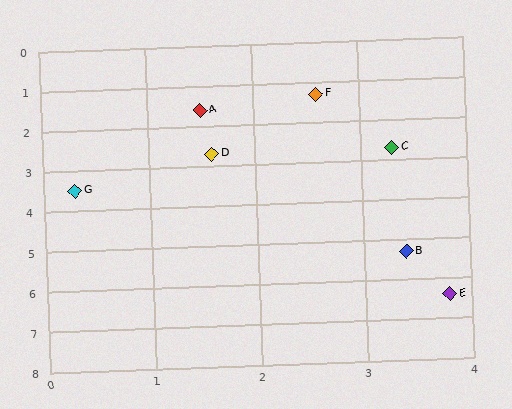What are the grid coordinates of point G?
Point G is at approximately (0.3, 3.5).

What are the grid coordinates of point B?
Point B is at approximately (3.4, 5.3).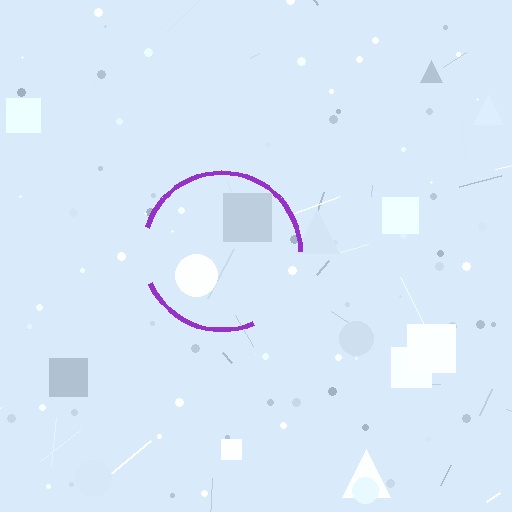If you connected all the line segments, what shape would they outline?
They would outline a circle.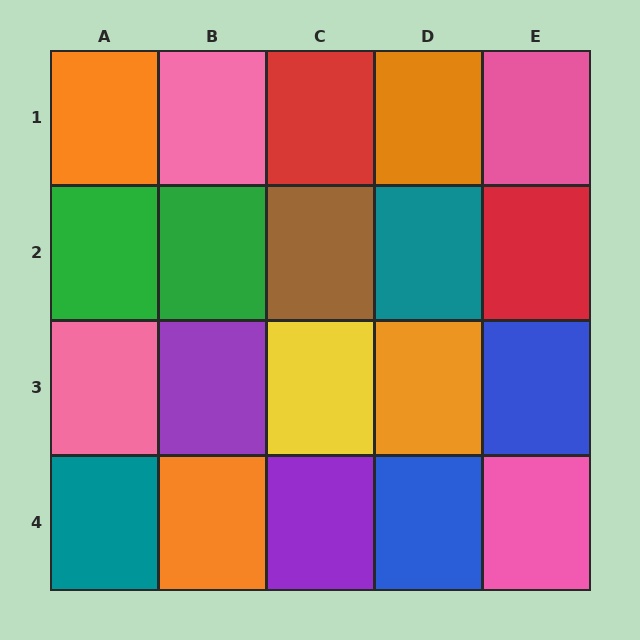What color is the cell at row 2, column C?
Brown.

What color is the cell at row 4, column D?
Blue.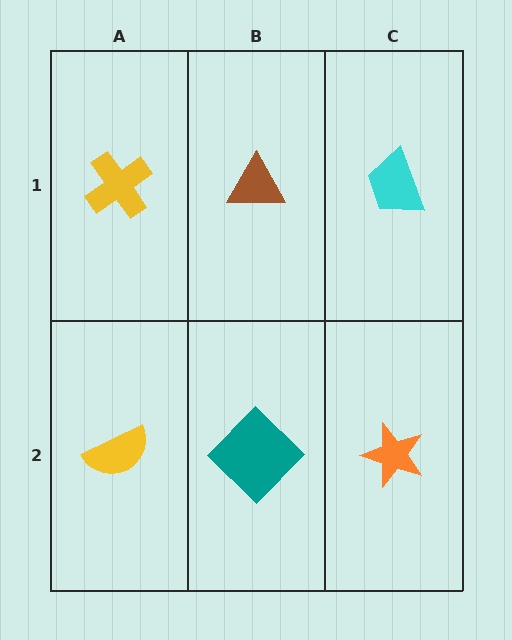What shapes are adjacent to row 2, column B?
A brown triangle (row 1, column B), a yellow semicircle (row 2, column A), an orange star (row 2, column C).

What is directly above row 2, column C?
A cyan trapezoid.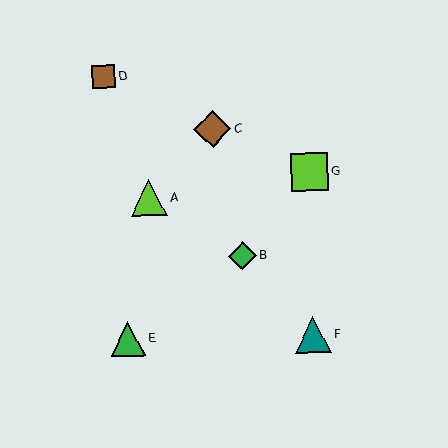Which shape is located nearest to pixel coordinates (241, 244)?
The green diamond (labeled B) at (243, 256) is nearest to that location.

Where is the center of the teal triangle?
The center of the teal triangle is at (313, 335).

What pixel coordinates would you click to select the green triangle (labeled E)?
Click at (128, 339) to select the green triangle E.